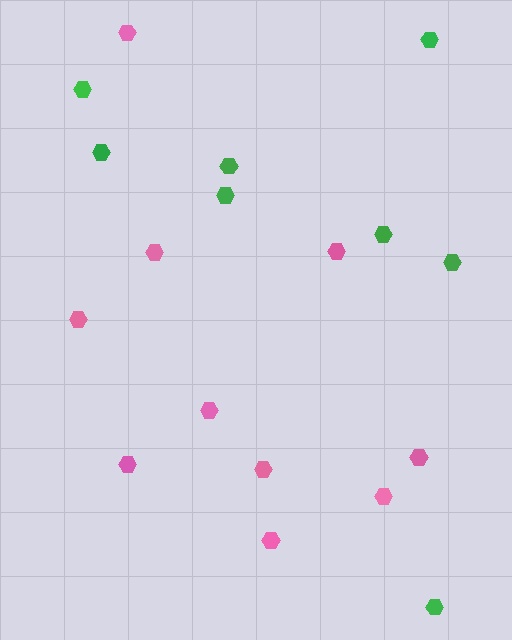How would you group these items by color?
There are 2 groups: one group of pink hexagons (10) and one group of green hexagons (8).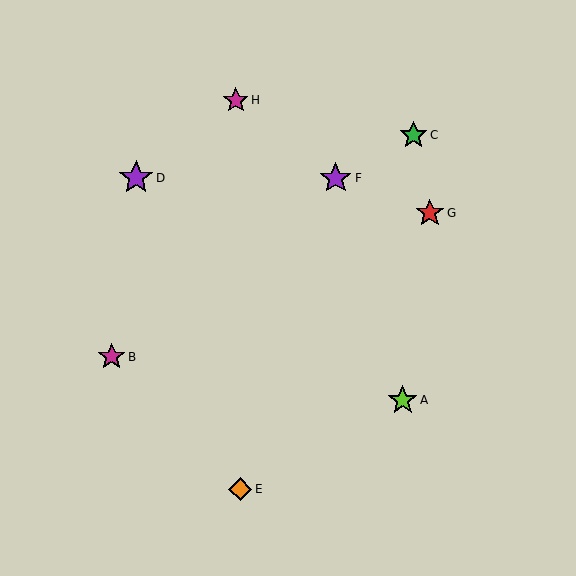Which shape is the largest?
The purple star (labeled D) is the largest.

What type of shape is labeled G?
Shape G is a red star.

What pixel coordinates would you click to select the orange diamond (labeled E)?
Click at (240, 489) to select the orange diamond E.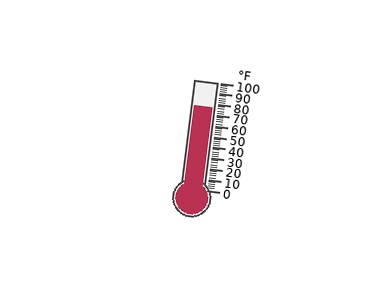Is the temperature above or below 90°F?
The temperature is below 90°F.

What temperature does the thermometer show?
The thermometer shows approximately 76°F.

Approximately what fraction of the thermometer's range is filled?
The thermometer is filled to approximately 75% of its range.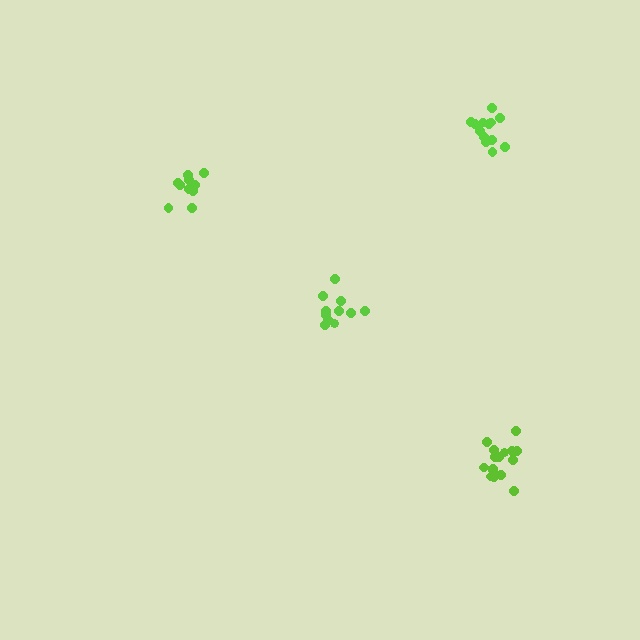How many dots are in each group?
Group 1: 11 dots, Group 2: 13 dots, Group 3: 10 dots, Group 4: 16 dots (50 total).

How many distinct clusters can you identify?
There are 4 distinct clusters.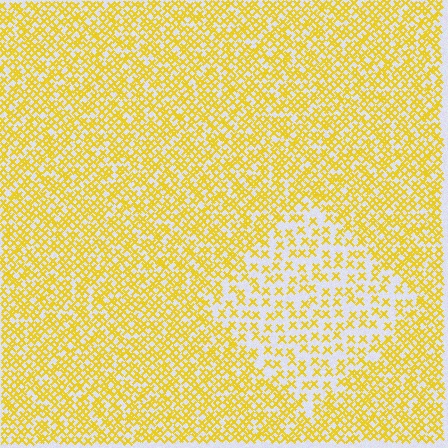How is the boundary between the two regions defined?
The boundary is defined by a change in element density (approximately 2.1x ratio). All elements are the same color, size, and shape.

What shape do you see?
I see a diamond.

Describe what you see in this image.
The image contains small yellow elements arranged at two different densities. A diamond-shaped region is visible where the elements are less densely packed than the surrounding area.